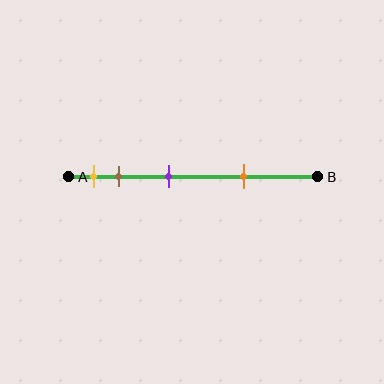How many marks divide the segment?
There are 4 marks dividing the segment.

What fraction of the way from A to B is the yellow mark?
The yellow mark is approximately 10% (0.1) of the way from A to B.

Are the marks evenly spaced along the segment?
No, the marks are not evenly spaced.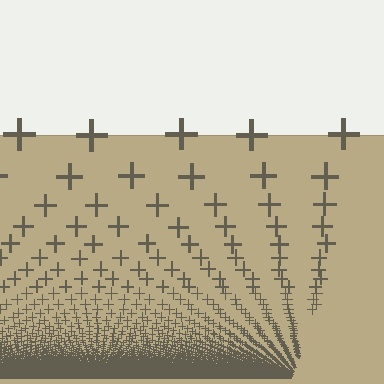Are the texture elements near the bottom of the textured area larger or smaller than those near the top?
Smaller. The gradient is inverted — elements near the bottom are smaller and denser.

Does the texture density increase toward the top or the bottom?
Density increases toward the bottom.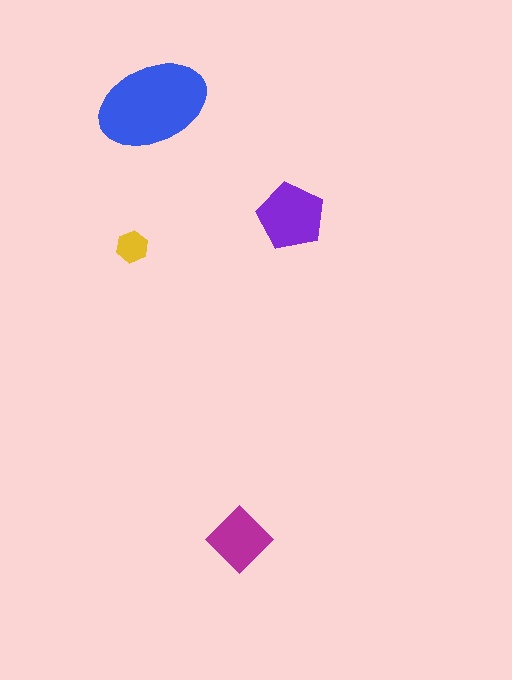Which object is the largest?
The blue ellipse.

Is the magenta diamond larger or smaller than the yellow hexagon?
Larger.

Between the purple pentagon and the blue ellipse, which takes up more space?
The blue ellipse.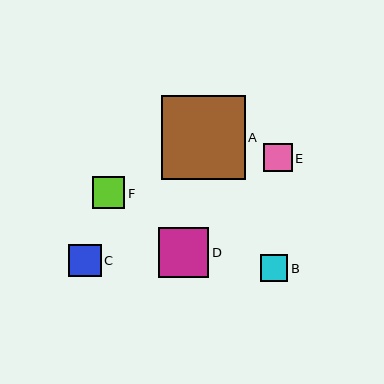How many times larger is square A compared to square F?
Square A is approximately 2.6 times the size of square F.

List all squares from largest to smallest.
From largest to smallest: A, D, C, F, E, B.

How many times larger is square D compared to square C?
Square D is approximately 1.6 times the size of square C.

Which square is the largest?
Square A is the largest with a size of approximately 84 pixels.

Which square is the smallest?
Square B is the smallest with a size of approximately 27 pixels.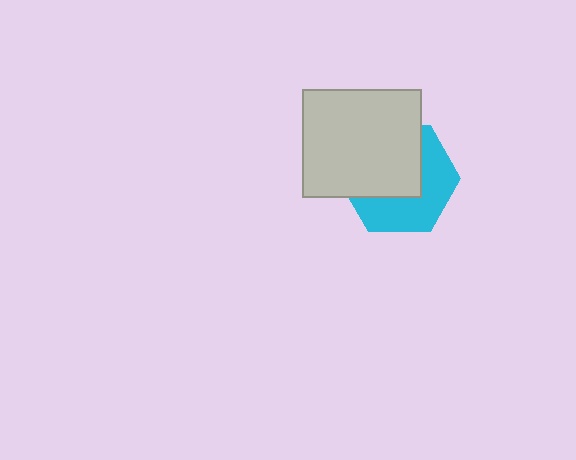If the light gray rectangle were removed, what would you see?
You would see the complete cyan hexagon.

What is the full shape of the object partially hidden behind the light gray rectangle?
The partially hidden object is a cyan hexagon.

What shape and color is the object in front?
The object in front is a light gray rectangle.